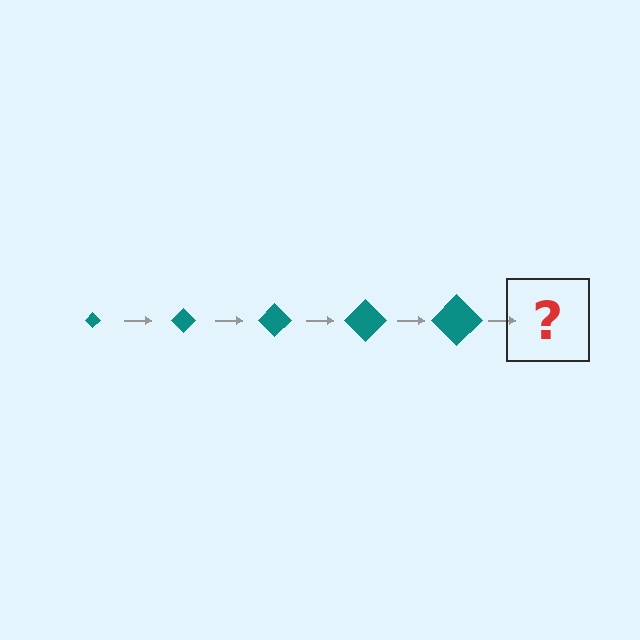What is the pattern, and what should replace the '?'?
The pattern is that the diamond gets progressively larger each step. The '?' should be a teal diamond, larger than the previous one.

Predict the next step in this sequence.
The next step is a teal diamond, larger than the previous one.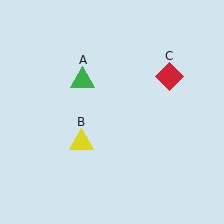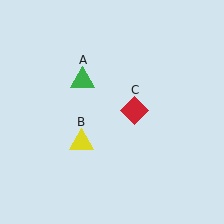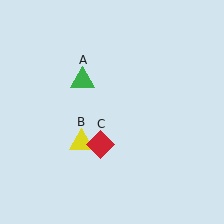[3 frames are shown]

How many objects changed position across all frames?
1 object changed position: red diamond (object C).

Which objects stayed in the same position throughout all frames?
Green triangle (object A) and yellow triangle (object B) remained stationary.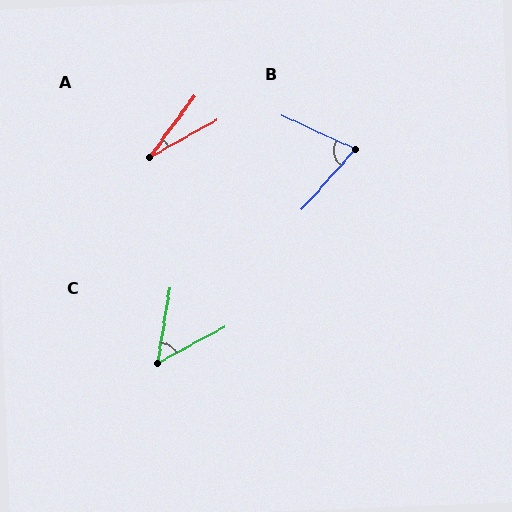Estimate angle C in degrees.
Approximately 52 degrees.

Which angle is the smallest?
A, at approximately 25 degrees.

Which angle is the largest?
B, at approximately 73 degrees.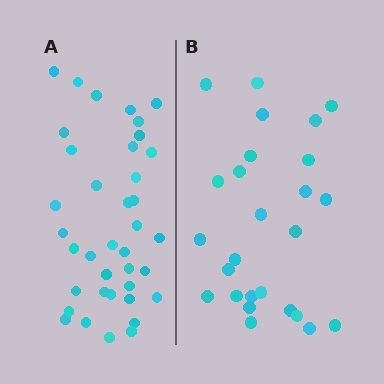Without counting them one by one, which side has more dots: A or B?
Region A (the left region) has more dots.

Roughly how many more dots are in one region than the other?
Region A has roughly 12 or so more dots than region B.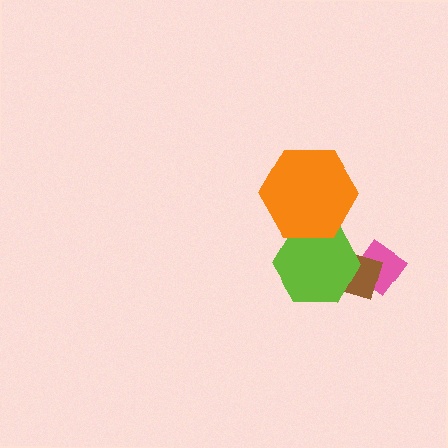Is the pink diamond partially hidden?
Yes, it is partially covered by another shape.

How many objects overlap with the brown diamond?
2 objects overlap with the brown diamond.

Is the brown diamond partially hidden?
Yes, it is partially covered by another shape.